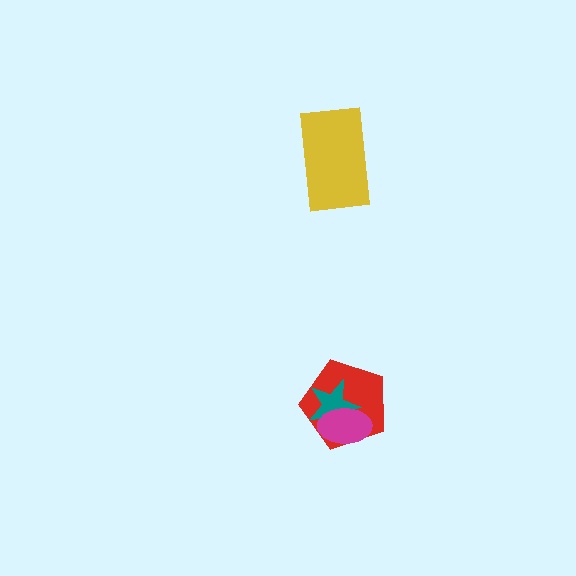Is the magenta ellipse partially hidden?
No, no other shape covers it.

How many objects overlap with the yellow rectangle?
0 objects overlap with the yellow rectangle.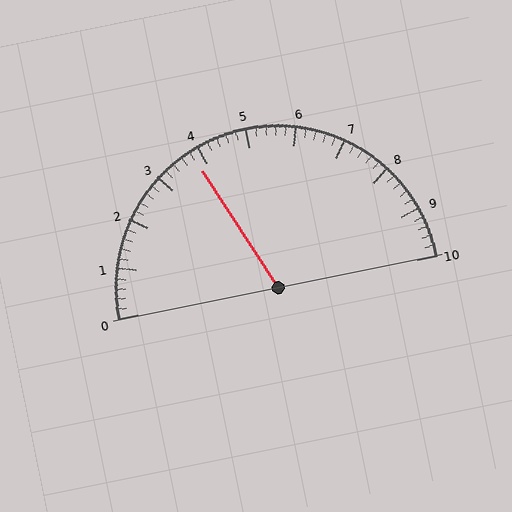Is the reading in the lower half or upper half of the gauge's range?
The reading is in the lower half of the range (0 to 10).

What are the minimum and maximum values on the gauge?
The gauge ranges from 0 to 10.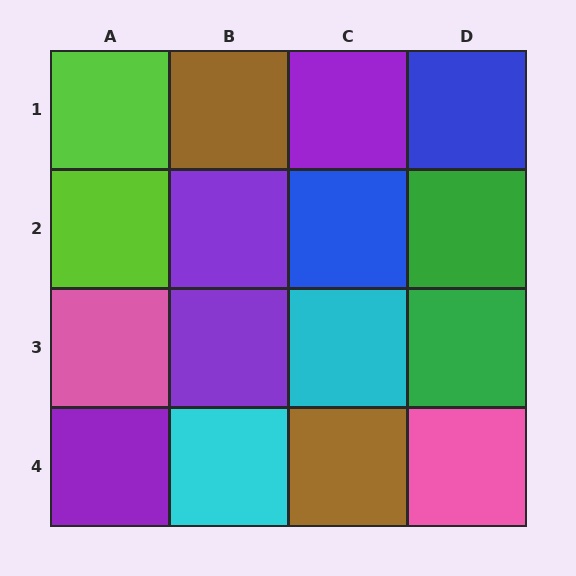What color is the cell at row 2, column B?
Purple.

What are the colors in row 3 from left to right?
Pink, purple, cyan, green.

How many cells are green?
2 cells are green.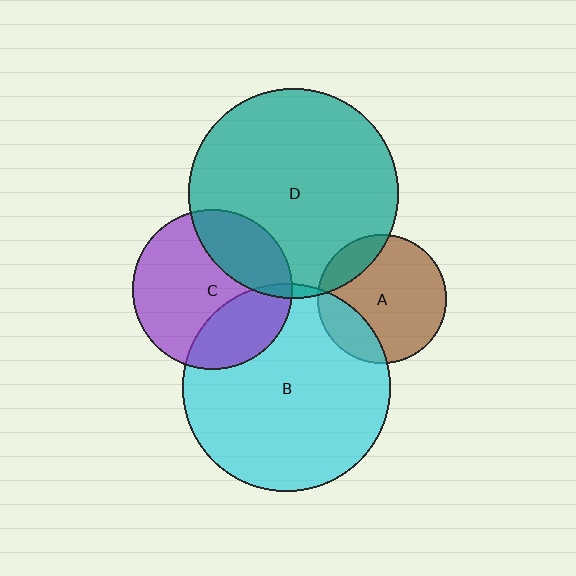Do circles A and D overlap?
Yes.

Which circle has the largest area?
Circle D (teal).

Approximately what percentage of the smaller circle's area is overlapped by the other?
Approximately 15%.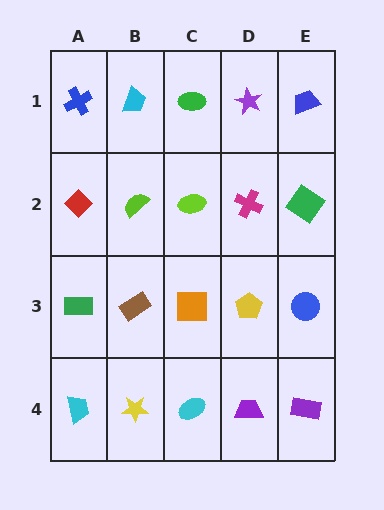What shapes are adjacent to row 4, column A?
A green rectangle (row 3, column A), a yellow star (row 4, column B).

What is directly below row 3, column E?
A purple rectangle.